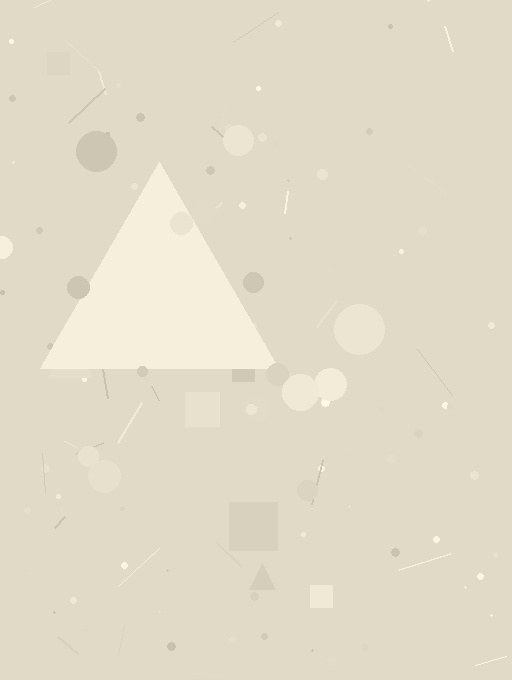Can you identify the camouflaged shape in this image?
The camouflaged shape is a triangle.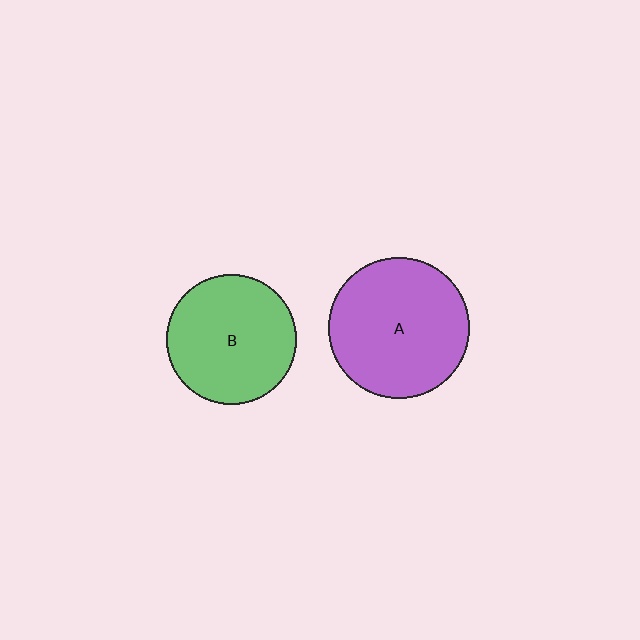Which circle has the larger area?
Circle A (purple).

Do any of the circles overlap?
No, none of the circles overlap.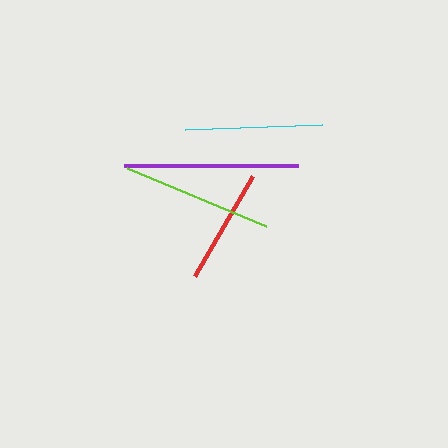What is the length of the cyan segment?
The cyan segment is approximately 137 pixels long.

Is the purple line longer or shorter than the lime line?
The purple line is longer than the lime line.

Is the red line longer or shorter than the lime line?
The lime line is longer than the red line.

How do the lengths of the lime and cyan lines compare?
The lime and cyan lines are approximately the same length.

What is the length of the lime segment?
The lime segment is approximately 150 pixels long.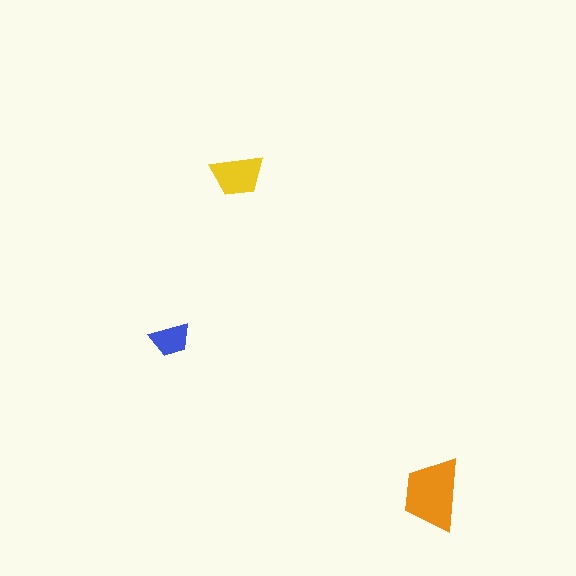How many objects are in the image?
There are 3 objects in the image.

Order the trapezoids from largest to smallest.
the orange one, the yellow one, the blue one.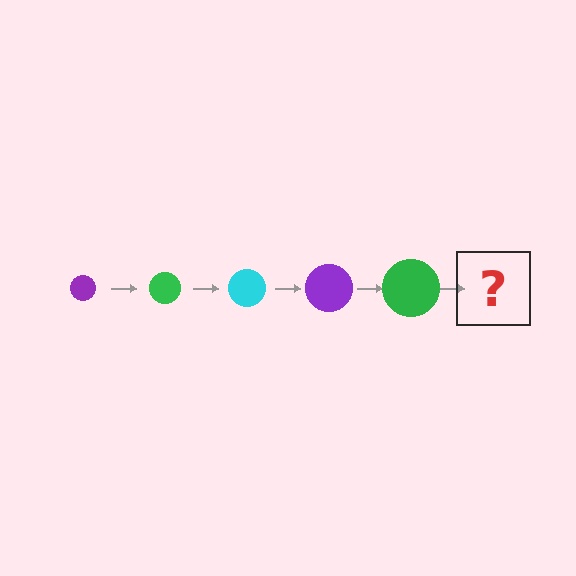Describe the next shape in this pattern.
It should be a cyan circle, larger than the previous one.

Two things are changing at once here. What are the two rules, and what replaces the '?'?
The two rules are that the circle grows larger each step and the color cycles through purple, green, and cyan. The '?' should be a cyan circle, larger than the previous one.